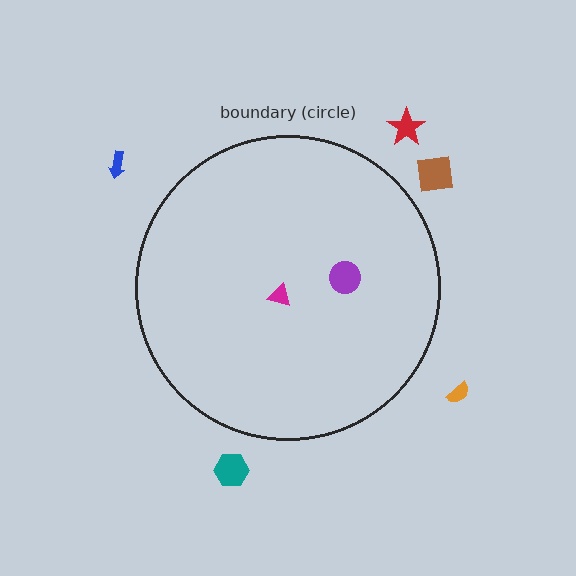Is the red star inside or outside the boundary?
Outside.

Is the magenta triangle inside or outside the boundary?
Inside.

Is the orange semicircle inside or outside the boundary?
Outside.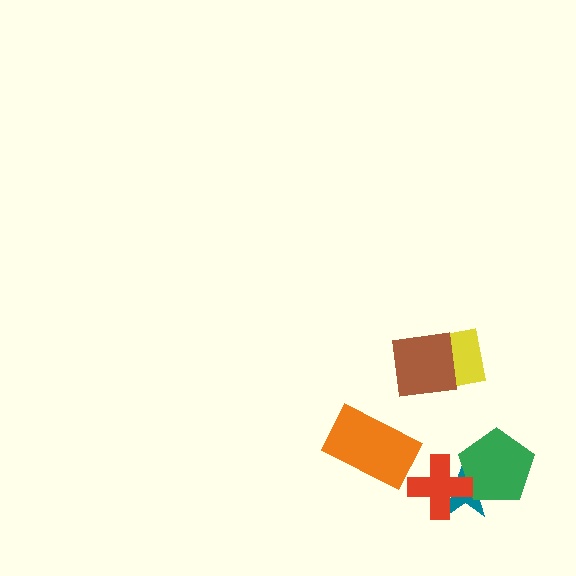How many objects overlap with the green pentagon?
2 objects overlap with the green pentagon.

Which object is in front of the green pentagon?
The red cross is in front of the green pentagon.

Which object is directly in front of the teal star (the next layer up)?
The green pentagon is directly in front of the teal star.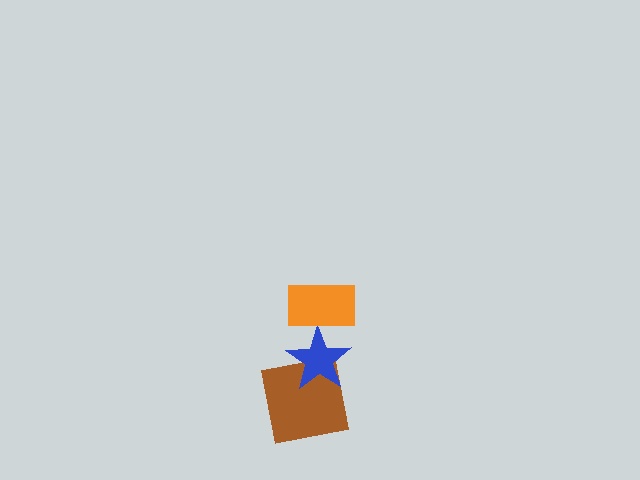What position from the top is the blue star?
The blue star is 2nd from the top.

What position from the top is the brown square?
The brown square is 3rd from the top.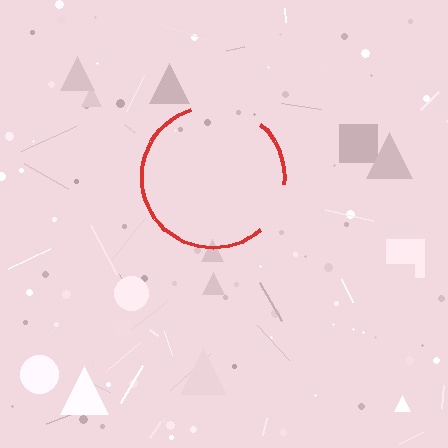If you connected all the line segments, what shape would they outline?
They would outline a circle.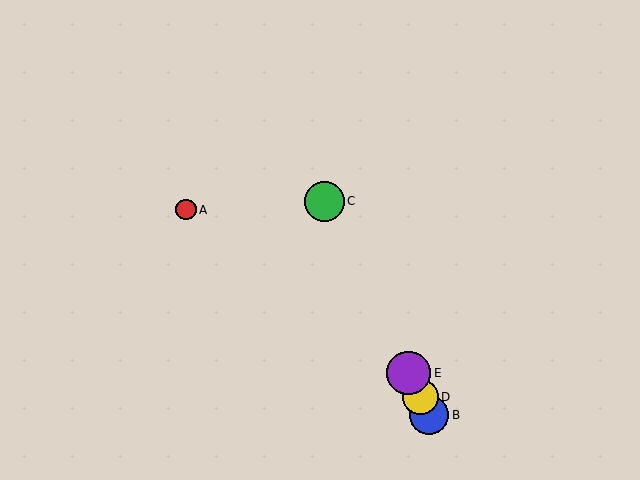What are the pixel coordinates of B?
Object B is at (429, 415).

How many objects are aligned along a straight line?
4 objects (B, C, D, E) are aligned along a straight line.